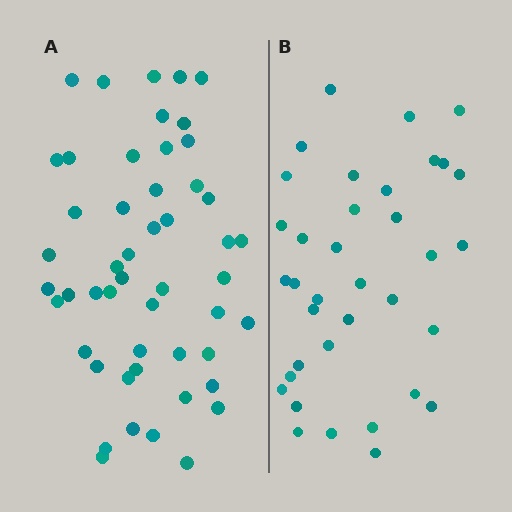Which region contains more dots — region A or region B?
Region A (the left region) has more dots.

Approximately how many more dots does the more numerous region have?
Region A has approximately 15 more dots than region B.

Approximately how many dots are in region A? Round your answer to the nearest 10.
About 50 dots.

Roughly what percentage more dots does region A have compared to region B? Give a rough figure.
About 40% more.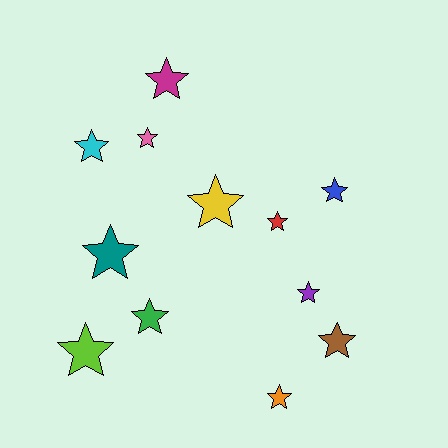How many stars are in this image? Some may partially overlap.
There are 12 stars.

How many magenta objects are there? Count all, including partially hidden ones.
There is 1 magenta object.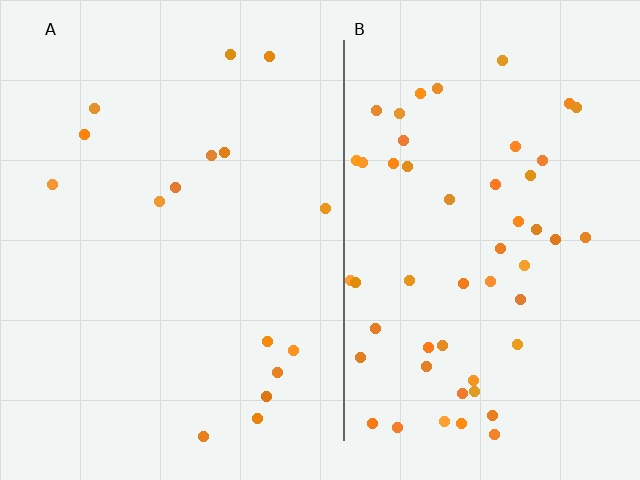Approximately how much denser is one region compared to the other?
Approximately 3.3× — region B over region A.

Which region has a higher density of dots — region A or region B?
B (the right).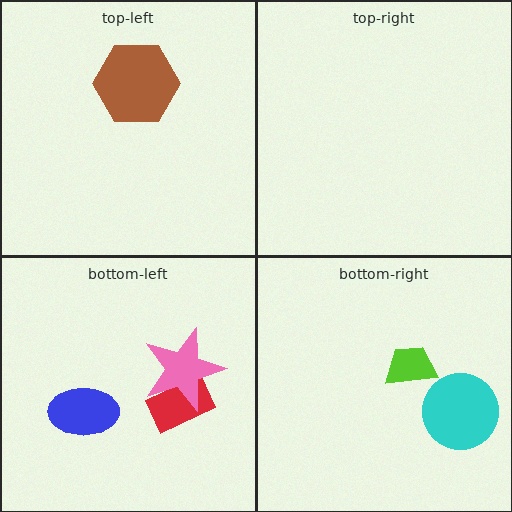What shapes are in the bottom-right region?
The cyan circle, the lime trapezoid.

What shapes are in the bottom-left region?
The blue ellipse, the red rectangle, the pink star.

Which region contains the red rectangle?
The bottom-left region.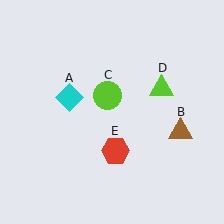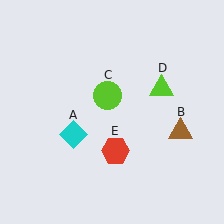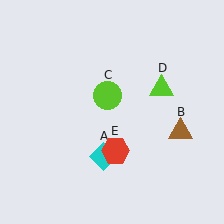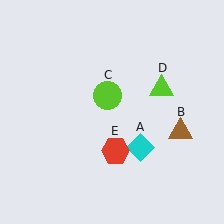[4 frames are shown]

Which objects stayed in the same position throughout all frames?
Brown triangle (object B) and lime circle (object C) and lime triangle (object D) and red hexagon (object E) remained stationary.